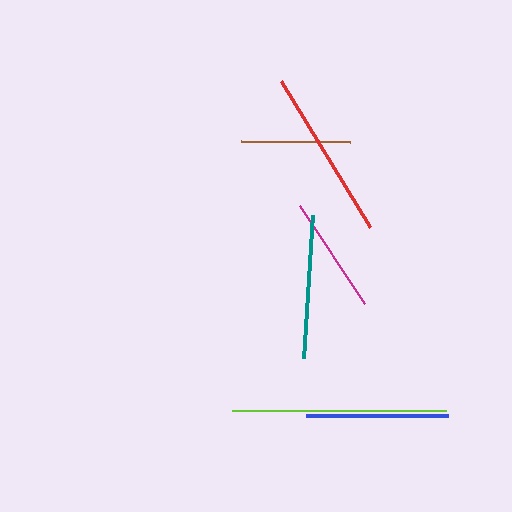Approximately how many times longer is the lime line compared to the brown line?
The lime line is approximately 2.0 times the length of the brown line.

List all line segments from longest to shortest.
From longest to shortest: lime, red, teal, blue, magenta, brown.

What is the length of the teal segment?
The teal segment is approximately 143 pixels long.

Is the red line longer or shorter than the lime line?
The lime line is longer than the red line.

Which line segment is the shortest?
The brown line is the shortest at approximately 109 pixels.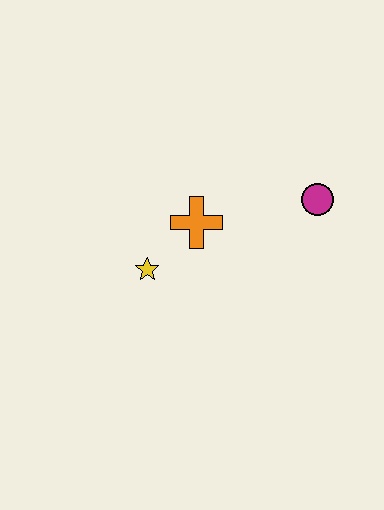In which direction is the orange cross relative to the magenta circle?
The orange cross is to the left of the magenta circle.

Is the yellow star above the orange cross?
No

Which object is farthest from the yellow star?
The magenta circle is farthest from the yellow star.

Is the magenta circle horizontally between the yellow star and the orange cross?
No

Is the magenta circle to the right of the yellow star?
Yes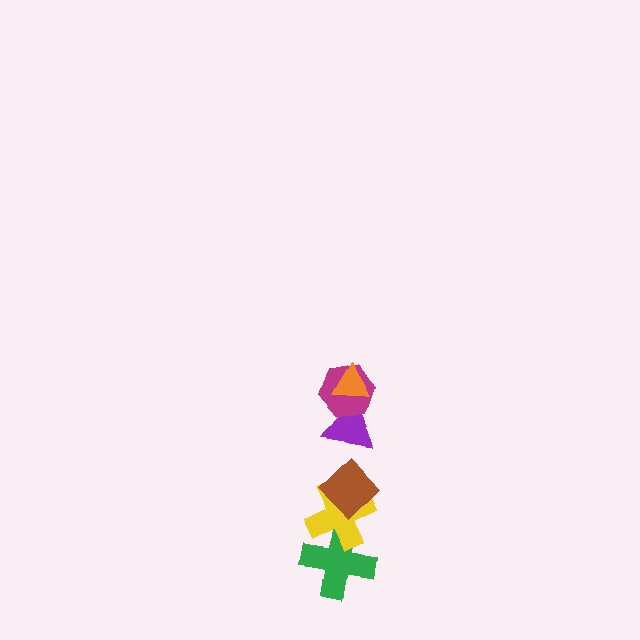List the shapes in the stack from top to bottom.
From top to bottom: the orange triangle, the magenta hexagon, the purple triangle, the brown diamond, the yellow cross, the green cross.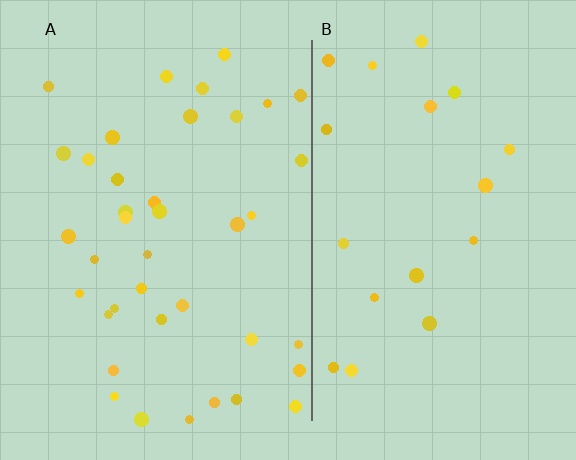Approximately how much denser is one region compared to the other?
Approximately 2.1× — region A over region B.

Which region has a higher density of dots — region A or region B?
A (the left).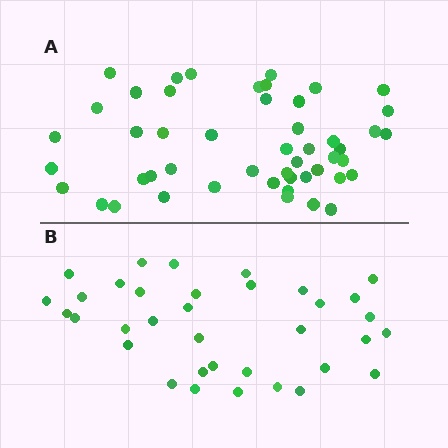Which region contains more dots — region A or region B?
Region A (the top region) has more dots.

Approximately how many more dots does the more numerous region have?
Region A has approximately 15 more dots than region B.